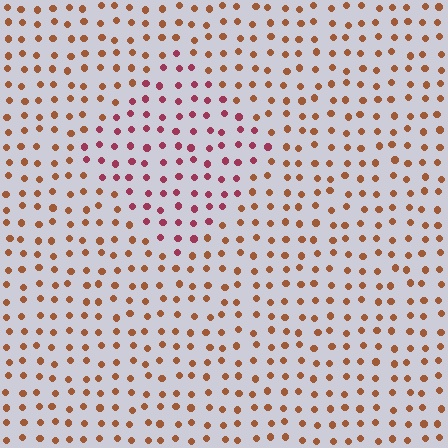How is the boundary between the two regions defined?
The boundary is defined purely by a slight shift in hue (about 39 degrees). Spacing, size, and orientation are identical on both sides.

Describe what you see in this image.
The image is filled with small brown elements in a uniform arrangement. A diamond-shaped region is visible where the elements are tinted to a slightly different hue, forming a subtle color boundary.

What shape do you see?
I see a diamond.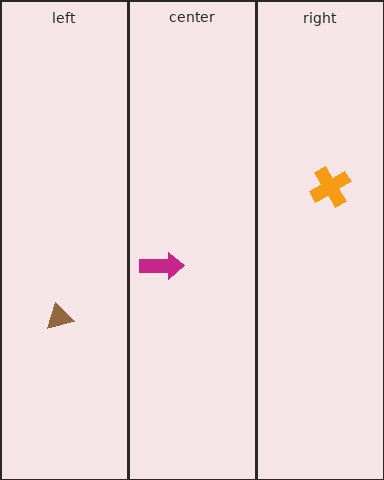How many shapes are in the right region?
1.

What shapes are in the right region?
The orange cross.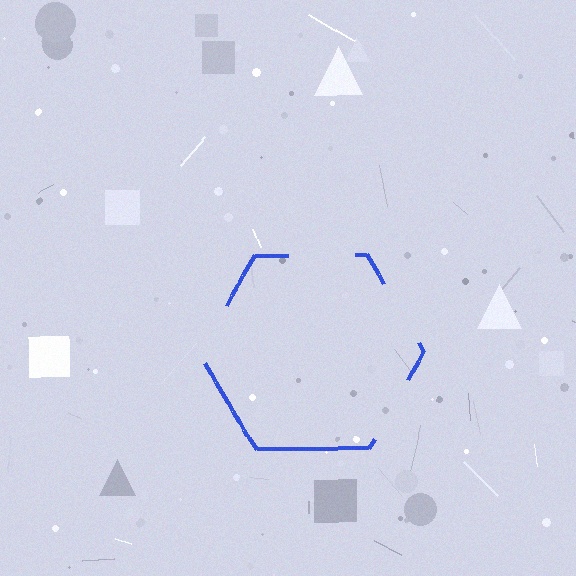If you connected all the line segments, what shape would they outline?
They would outline a hexagon.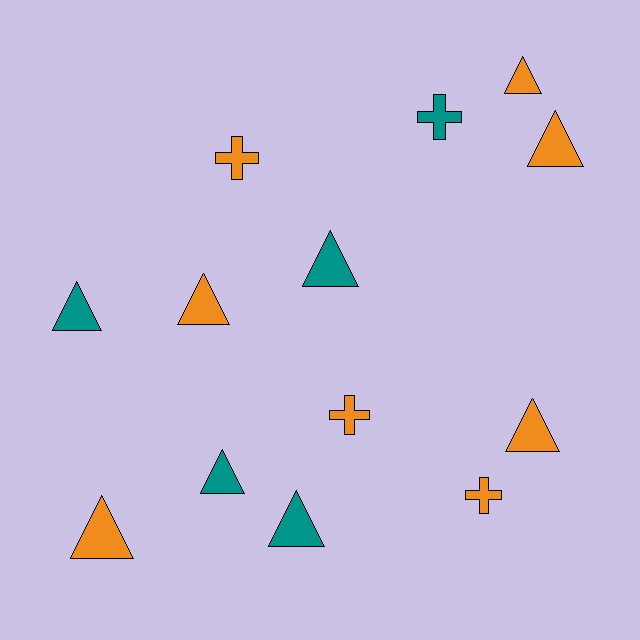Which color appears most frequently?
Orange, with 8 objects.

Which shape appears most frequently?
Triangle, with 9 objects.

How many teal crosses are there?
There is 1 teal cross.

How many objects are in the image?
There are 13 objects.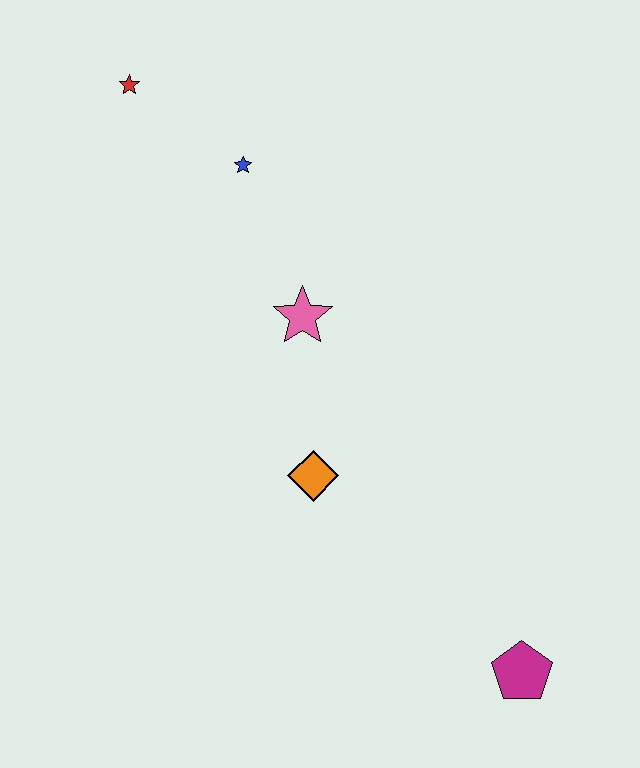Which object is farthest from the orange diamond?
The red star is farthest from the orange diamond.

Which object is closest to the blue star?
The red star is closest to the blue star.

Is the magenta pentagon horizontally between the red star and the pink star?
No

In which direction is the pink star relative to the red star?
The pink star is below the red star.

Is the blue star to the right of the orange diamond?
No